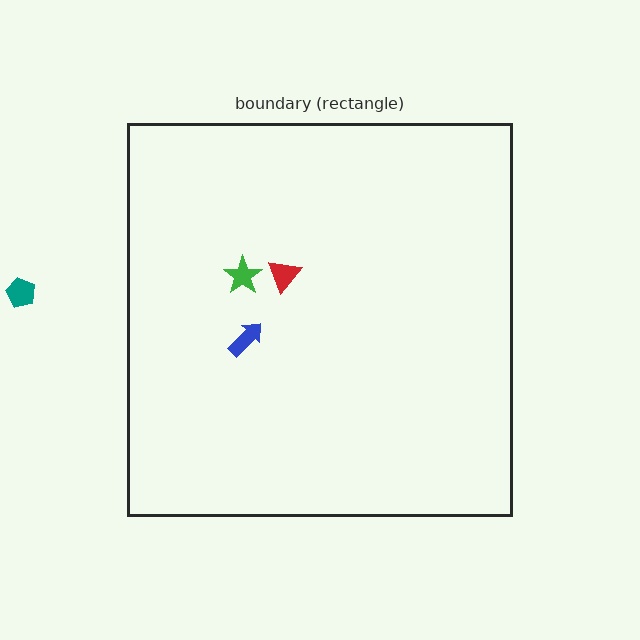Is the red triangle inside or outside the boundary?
Inside.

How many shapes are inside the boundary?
3 inside, 1 outside.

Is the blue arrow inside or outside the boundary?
Inside.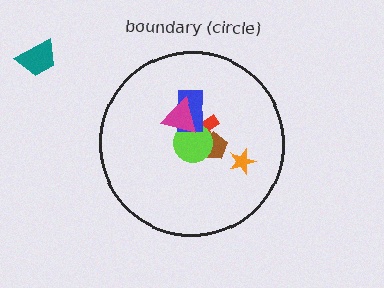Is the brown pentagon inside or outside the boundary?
Inside.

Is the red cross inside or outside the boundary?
Inside.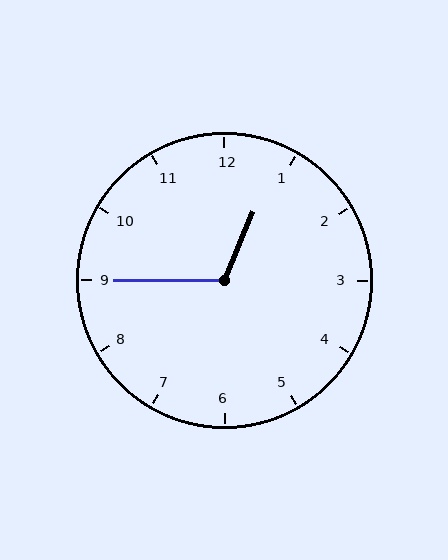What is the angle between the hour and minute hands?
Approximately 112 degrees.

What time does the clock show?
12:45.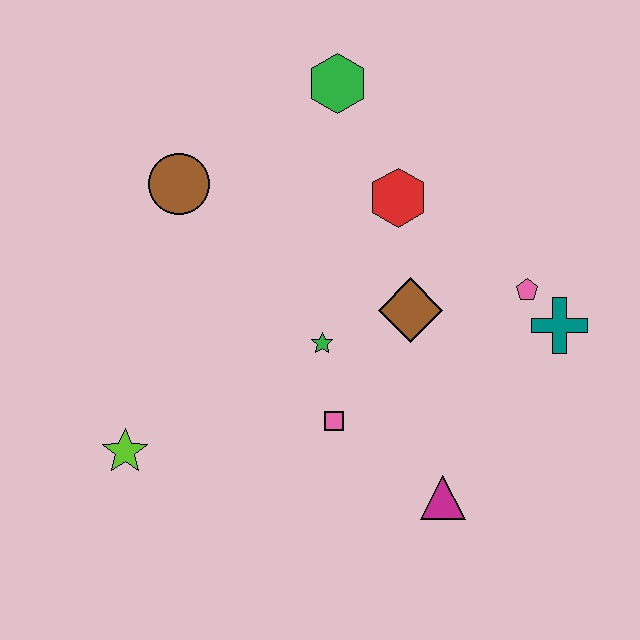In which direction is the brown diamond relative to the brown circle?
The brown diamond is to the right of the brown circle.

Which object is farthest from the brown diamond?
The lime star is farthest from the brown diamond.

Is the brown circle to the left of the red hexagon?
Yes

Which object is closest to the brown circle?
The green hexagon is closest to the brown circle.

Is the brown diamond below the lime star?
No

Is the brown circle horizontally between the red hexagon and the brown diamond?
No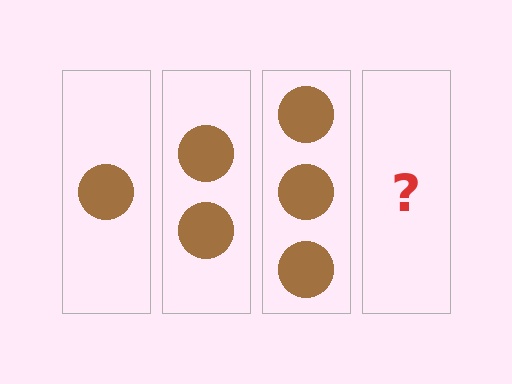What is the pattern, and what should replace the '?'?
The pattern is that each step adds one more circle. The '?' should be 4 circles.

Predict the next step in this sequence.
The next step is 4 circles.